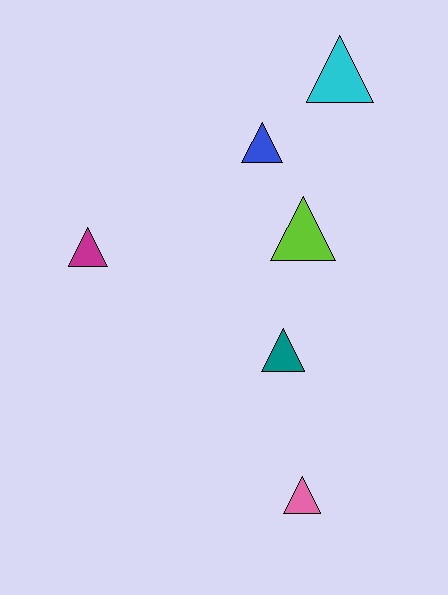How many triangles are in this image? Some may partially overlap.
There are 6 triangles.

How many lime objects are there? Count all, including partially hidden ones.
There is 1 lime object.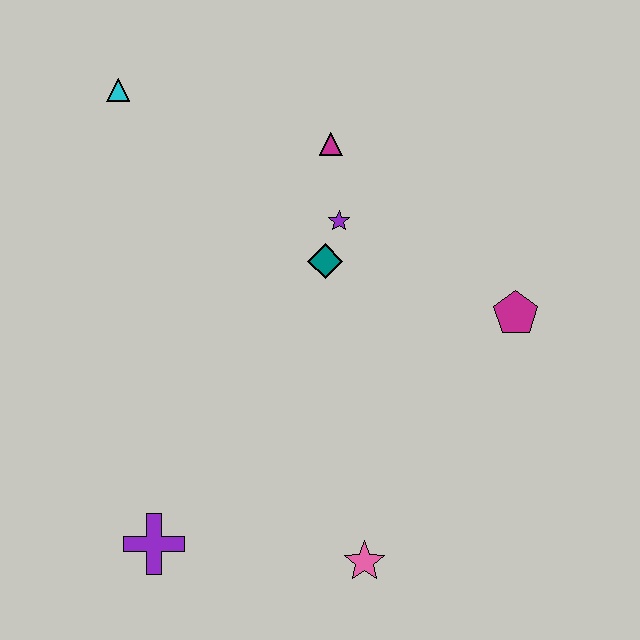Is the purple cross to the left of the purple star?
Yes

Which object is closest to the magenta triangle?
The purple star is closest to the magenta triangle.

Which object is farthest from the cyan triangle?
The pink star is farthest from the cyan triangle.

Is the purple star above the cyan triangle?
No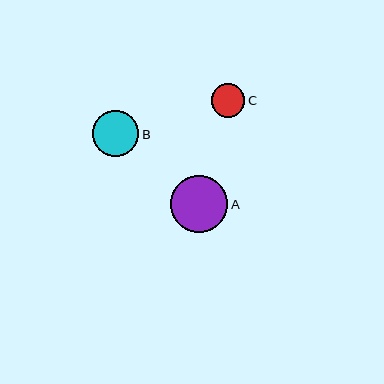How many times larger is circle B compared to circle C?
Circle B is approximately 1.4 times the size of circle C.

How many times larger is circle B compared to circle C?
Circle B is approximately 1.4 times the size of circle C.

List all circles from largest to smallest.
From largest to smallest: A, B, C.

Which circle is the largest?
Circle A is the largest with a size of approximately 57 pixels.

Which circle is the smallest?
Circle C is the smallest with a size of approximately 33 pixels.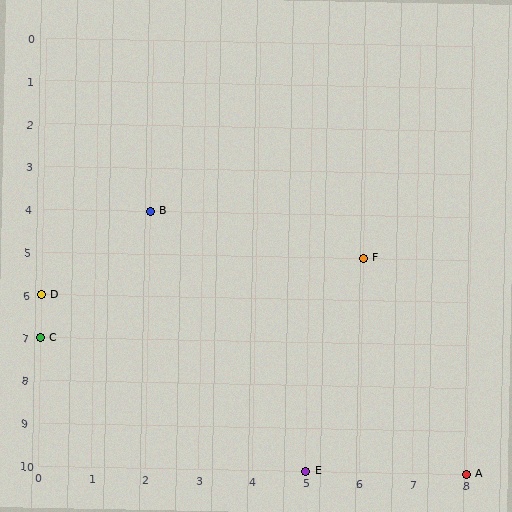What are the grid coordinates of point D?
Point D is at grid coordinates (0, 6).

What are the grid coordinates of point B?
Point B is at grid coordinates (2, 4).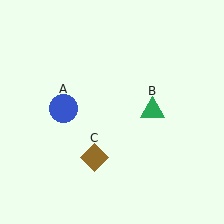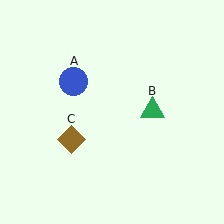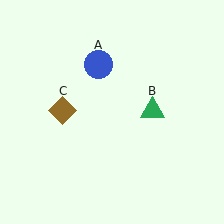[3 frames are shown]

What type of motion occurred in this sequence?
The blue circle (object A), brown diamond (object C) rotated clockwise around the center of the scene.